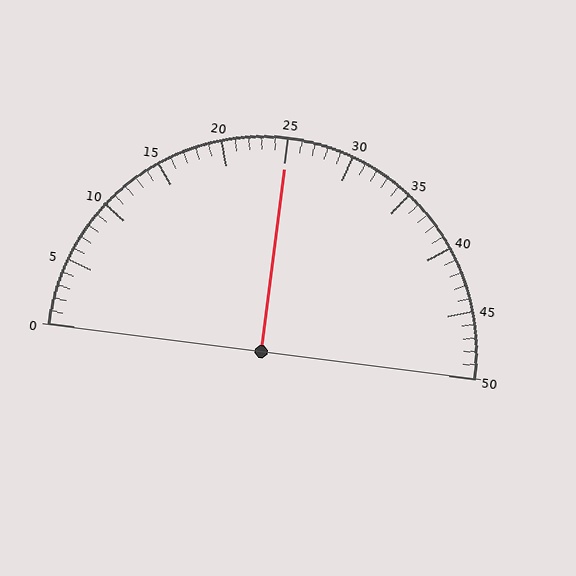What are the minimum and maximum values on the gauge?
The gauge ranges from 0 to 50.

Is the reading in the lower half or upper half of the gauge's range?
The reading is in the upper half of the range (0 to 50).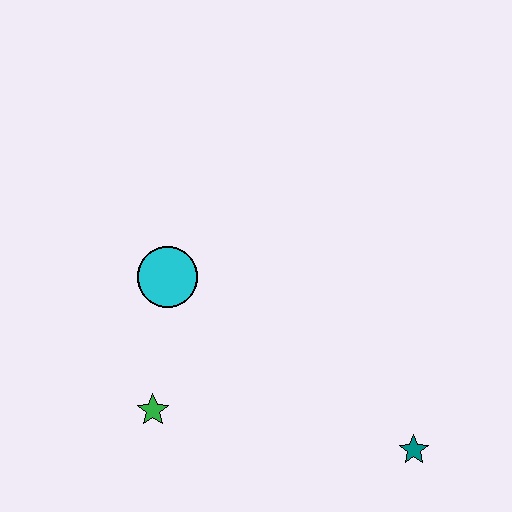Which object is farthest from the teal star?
The cyan circle is farthest from the teal star.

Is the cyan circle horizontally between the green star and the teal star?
Yes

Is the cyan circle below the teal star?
No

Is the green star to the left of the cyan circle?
Yes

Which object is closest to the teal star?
The green star is closest to the teal star.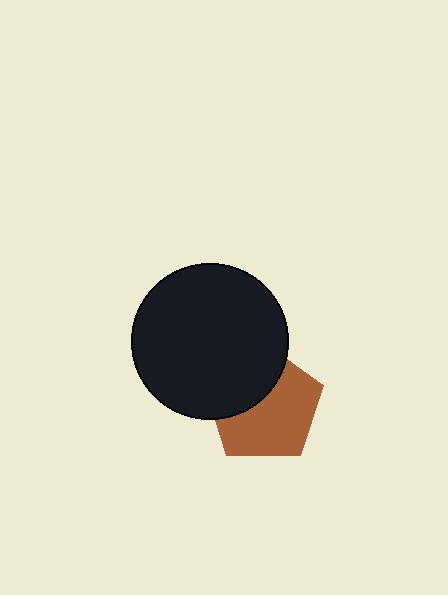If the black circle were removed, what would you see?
You would see the complete brown pentagon.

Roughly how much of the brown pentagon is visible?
About half of it is visible (roughly 62%).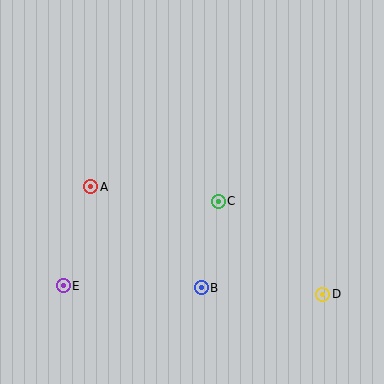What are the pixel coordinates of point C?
Point C is at (218, 201).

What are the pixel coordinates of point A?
Point A is at (91, 187).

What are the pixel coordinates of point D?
Point D is at (323, 294).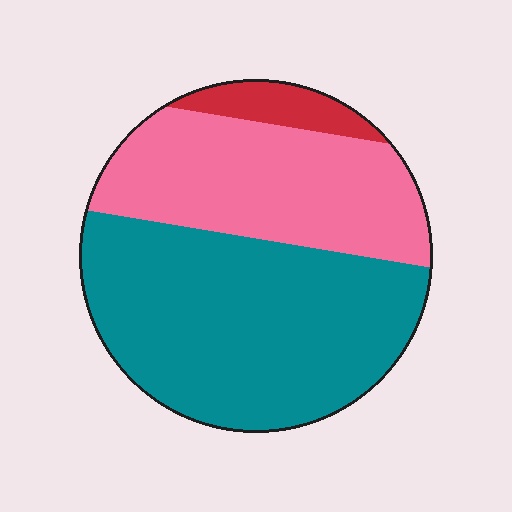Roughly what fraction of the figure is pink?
Pink covers roughly 35% of the figure.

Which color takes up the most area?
Teal, at roughly 55%.